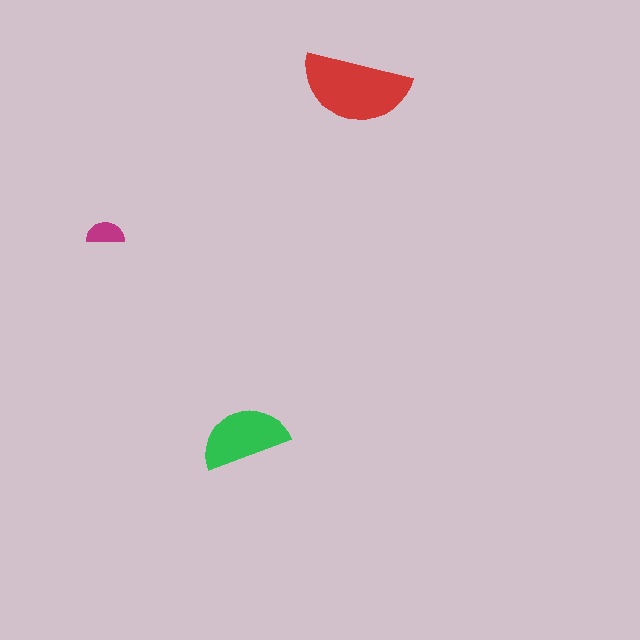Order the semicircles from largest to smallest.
the red one, the green one, the magenta one.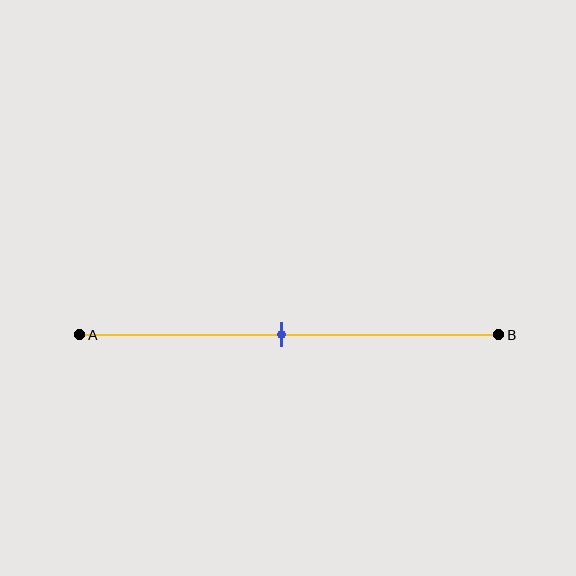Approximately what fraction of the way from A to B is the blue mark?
The blue mark is approximately 50% of the way from A to B.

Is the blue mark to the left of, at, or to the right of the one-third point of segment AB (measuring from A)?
The blue mark is to the right of the one-third point of segment AB.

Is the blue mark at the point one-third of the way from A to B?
No, the mark is at about 50% from A, not at the 33% one-third point.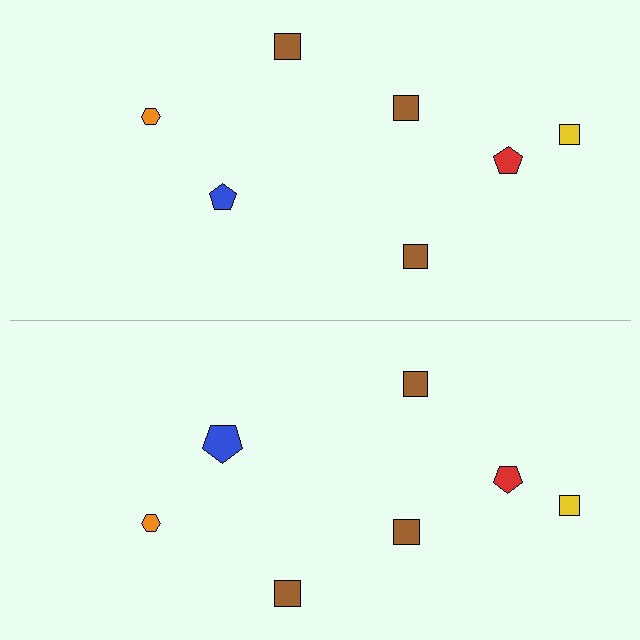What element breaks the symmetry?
The blue pentagon on the bottom side has a different size than its mirror counterpart.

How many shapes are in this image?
There are 14 shapes in this image.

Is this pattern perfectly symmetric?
No, the pattern is not perfectly symmetric. The blue pentagon on the bottom side has a different size than its mirror counterpart.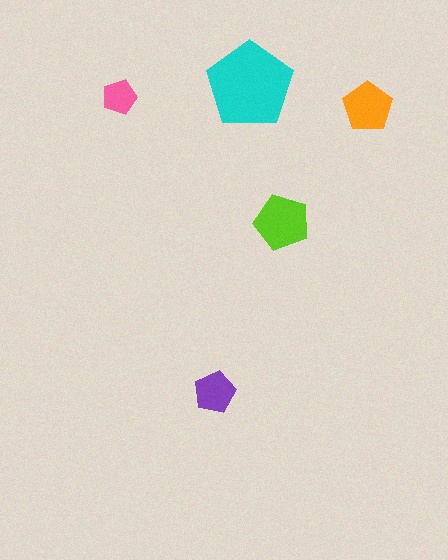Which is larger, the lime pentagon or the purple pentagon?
The lime one.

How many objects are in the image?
There are 5 objects in the image.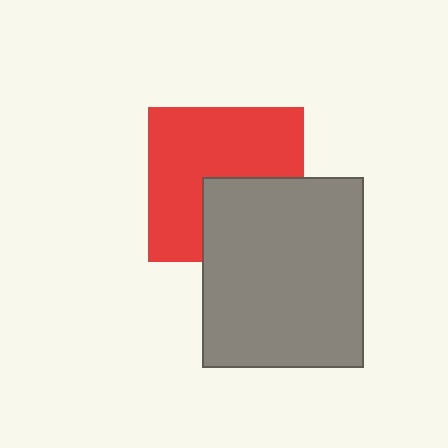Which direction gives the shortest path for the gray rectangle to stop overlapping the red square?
Moving down gives the shortest separation.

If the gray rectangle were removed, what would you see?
You would see the complete red square.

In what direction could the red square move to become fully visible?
The red square could move up. That would shift it out from behind the gray rectangle entirely.